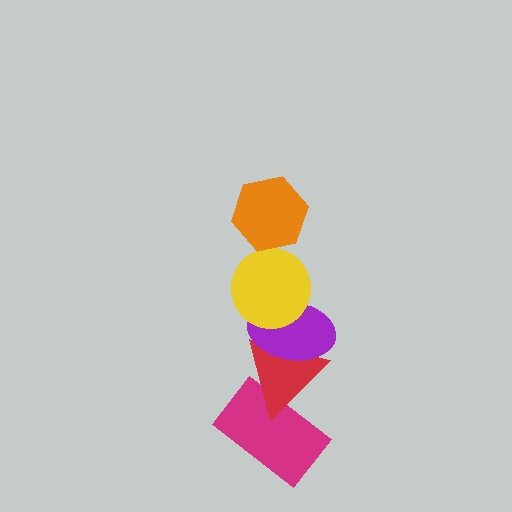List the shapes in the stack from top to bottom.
From top to bottom: the orange hexagon, the yellow circle, the purple ellipse, the red triangle, the magenta rectangle.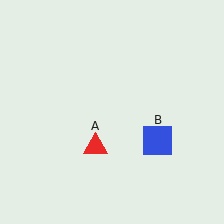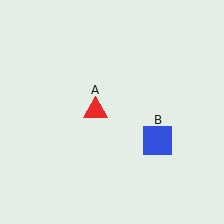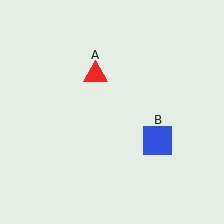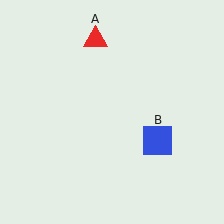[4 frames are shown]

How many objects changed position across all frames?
1 object changed position: red triangle (object A).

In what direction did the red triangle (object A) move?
The red triangle (object A) moved up.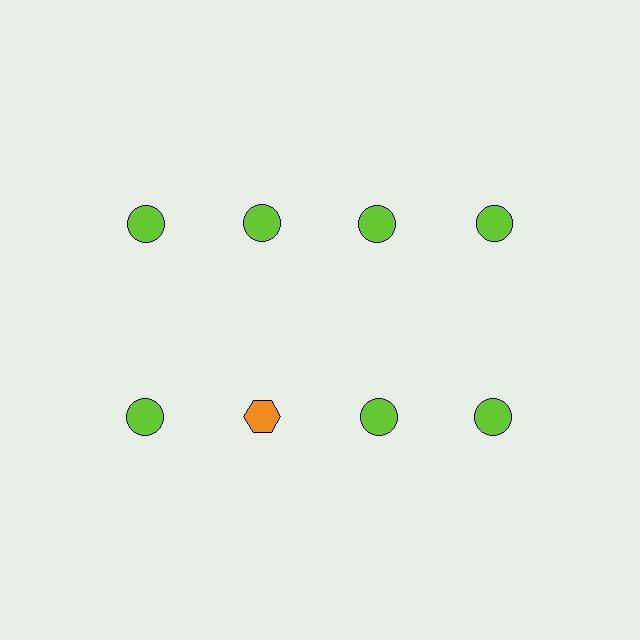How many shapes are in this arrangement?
There are 8 shapes arranged in a grid pattern.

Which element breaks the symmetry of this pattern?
The orange hexagon in the second row, second from left column breaks the symmetry. All other shapes are lime circles.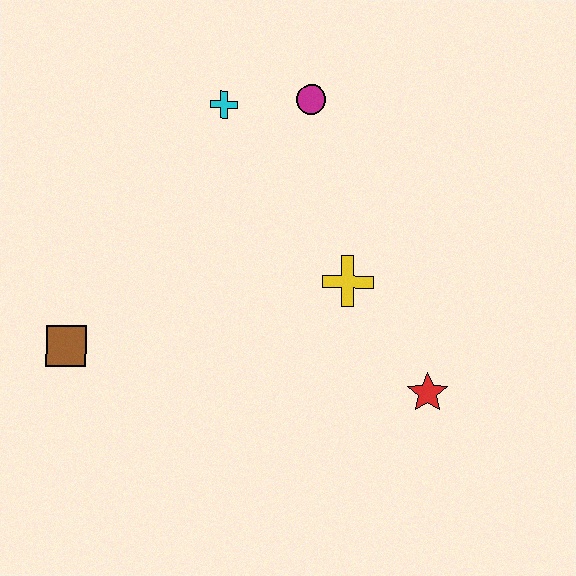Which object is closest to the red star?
The yellow cross is closest to the red star.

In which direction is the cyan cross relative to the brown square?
The cyan cross is above the brown square.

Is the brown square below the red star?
No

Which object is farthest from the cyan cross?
The red star is farthest from the cyan cross.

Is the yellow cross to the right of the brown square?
Yes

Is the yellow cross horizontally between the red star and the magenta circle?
Yes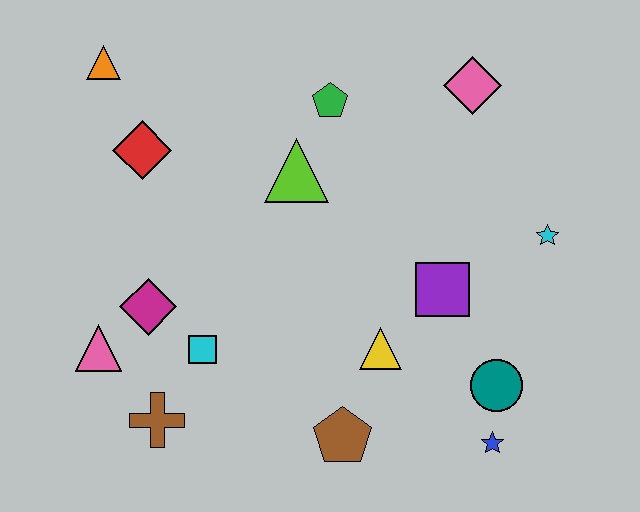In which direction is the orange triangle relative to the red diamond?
The orange triangle is above the red diamond.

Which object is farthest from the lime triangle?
The blue star is farthest from the lime triangle.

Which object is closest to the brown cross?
The cyan square is closest to the brown cross.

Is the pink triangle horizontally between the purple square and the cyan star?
No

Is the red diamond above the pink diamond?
No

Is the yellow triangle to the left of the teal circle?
Yes